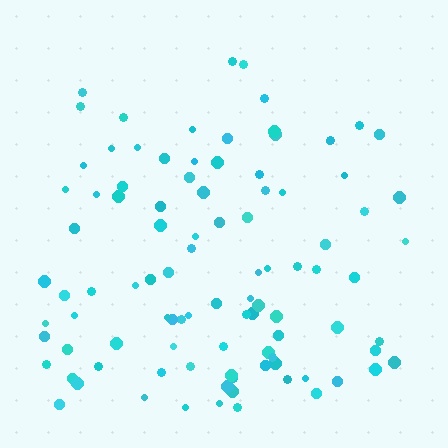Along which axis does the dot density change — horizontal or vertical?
Vertical.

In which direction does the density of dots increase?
From top to bottom, with the bottom side densest.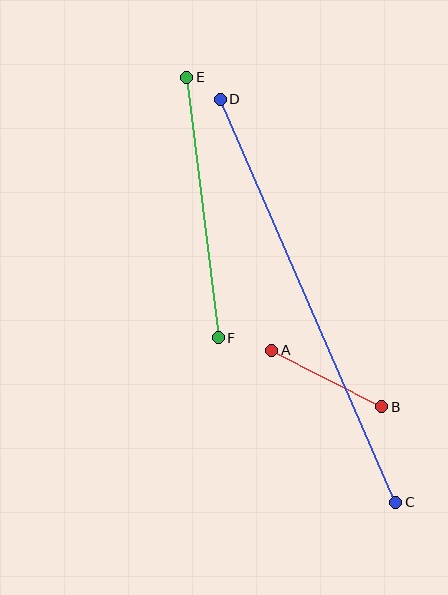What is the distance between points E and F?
The distance is approximately 262 pixels.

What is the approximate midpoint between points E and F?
The midpoint is at approximately (202, 208) pixels.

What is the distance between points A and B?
The distance is approximately 124 pixels.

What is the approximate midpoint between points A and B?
The midpoint is at approximately (327, 378) pixels.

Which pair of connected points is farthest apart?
Points C and D are farthest apart.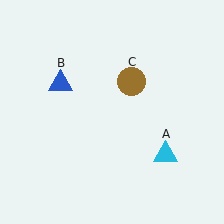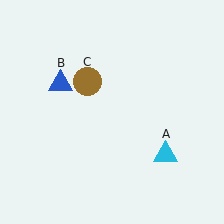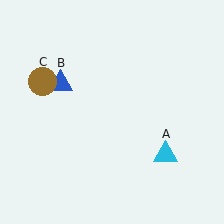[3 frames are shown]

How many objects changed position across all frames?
1 object changed position: brown circle (object C).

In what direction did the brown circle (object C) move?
The brown circle (object C) moved left.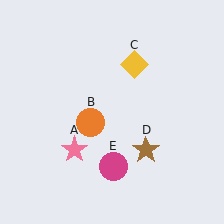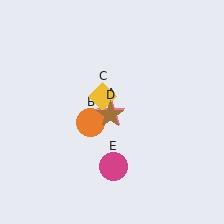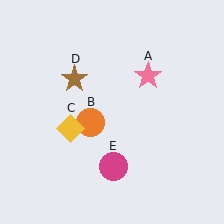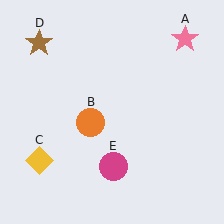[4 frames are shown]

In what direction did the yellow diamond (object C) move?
The yellow diamond (object C) moved down and to the left.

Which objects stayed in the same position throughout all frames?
Orange circle (object B) and magenta circle (object E) remained stationary.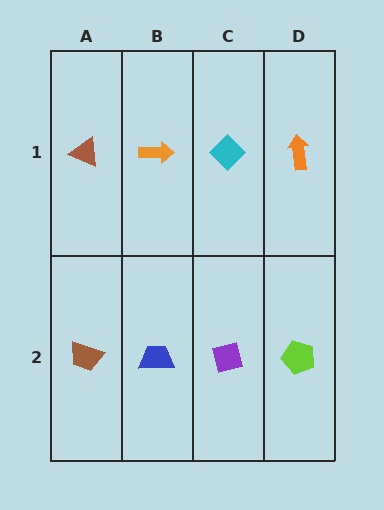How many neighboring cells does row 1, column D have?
2.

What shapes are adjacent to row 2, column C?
A cyan diamond (row 1, column C), a blue trapezoid (row 2, column B), a lime pentagon (row 2, column D).